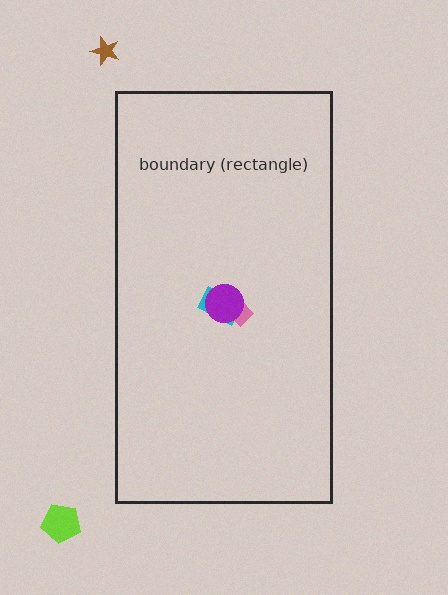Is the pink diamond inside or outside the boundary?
Inside.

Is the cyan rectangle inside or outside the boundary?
Inside.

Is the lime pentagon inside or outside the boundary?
Outside.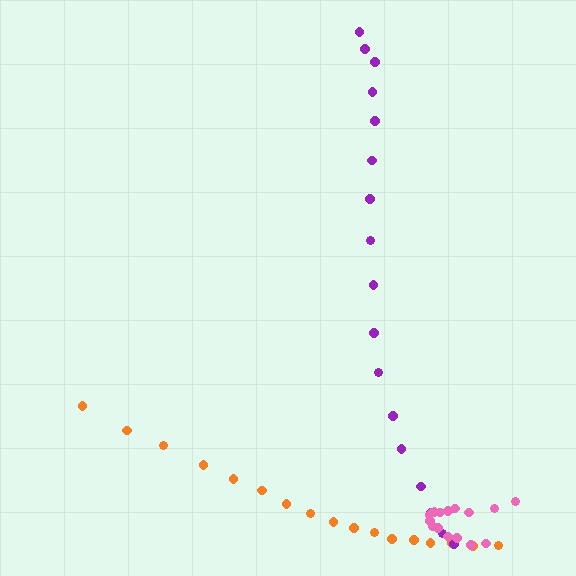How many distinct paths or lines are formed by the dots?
There are 3 distinct paths.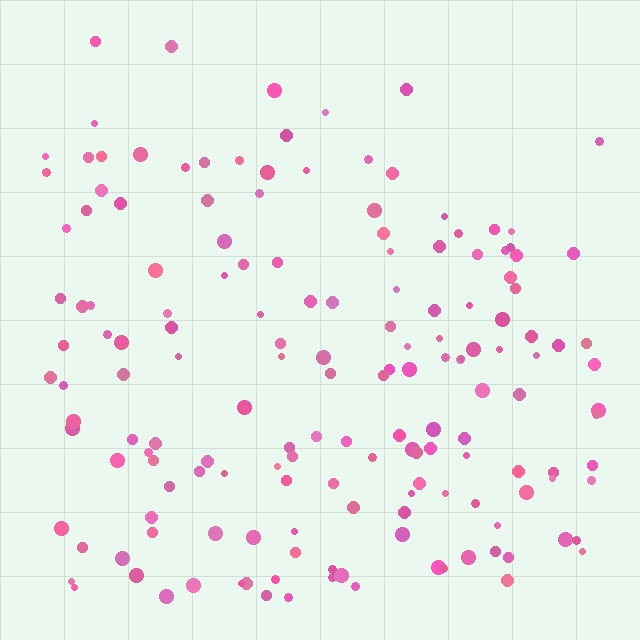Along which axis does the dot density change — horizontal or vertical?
Vertical.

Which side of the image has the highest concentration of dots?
The bottom.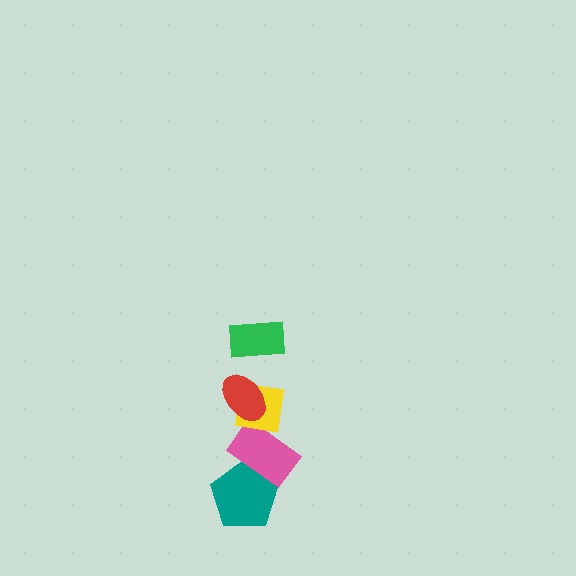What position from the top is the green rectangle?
The green rectangle is 1st from the top.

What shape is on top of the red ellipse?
The green rectangle is on top of the red ellipse.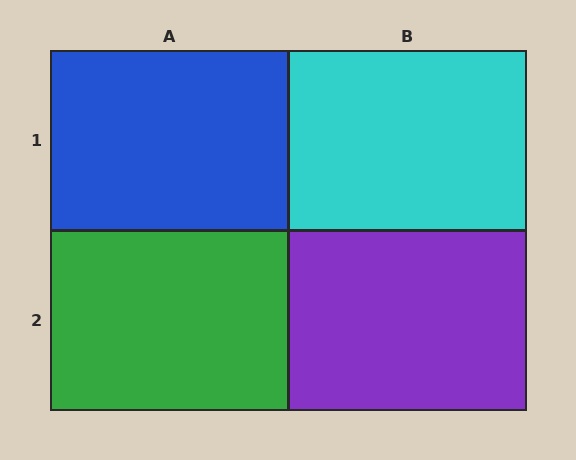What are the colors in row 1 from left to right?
Blue, cyan.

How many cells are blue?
1 cell is blue.